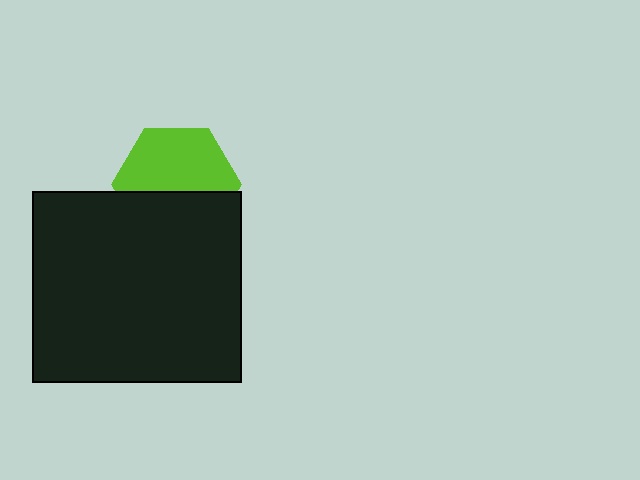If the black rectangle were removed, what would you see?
You would see the complete lime hexagon.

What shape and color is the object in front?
The object in front is a black rectangle.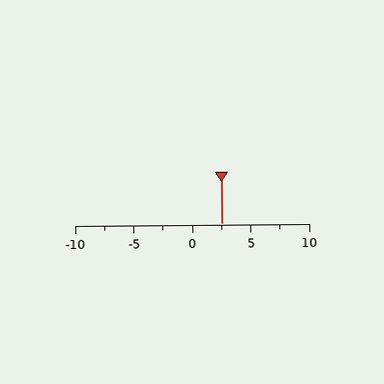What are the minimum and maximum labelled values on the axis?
The axis runs from -10 to 10.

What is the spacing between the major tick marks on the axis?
The major ticks are spaced 5 apart.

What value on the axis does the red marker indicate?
The marker indicates approximately 2.5.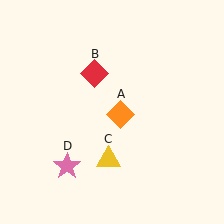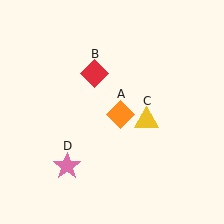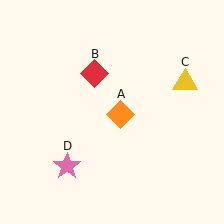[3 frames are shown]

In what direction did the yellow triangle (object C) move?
The yellow triangle (object C) moved up and to the right.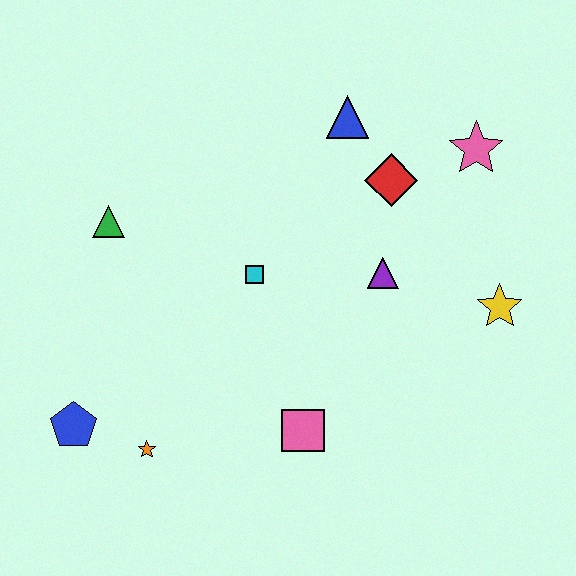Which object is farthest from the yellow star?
The blue pentagon is farthest from the yellow star.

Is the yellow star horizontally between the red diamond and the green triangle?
No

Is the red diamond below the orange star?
No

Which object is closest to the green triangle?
The cyan square is closest to the green triangle.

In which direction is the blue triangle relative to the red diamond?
The blue triangle is above the red diamond.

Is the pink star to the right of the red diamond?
Yes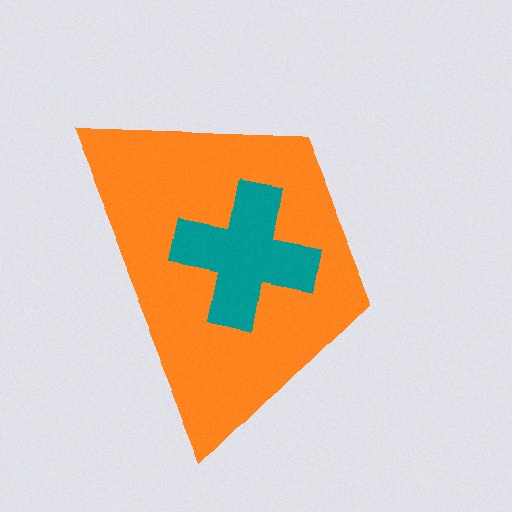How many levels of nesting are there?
2.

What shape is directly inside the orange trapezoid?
The teal cross.